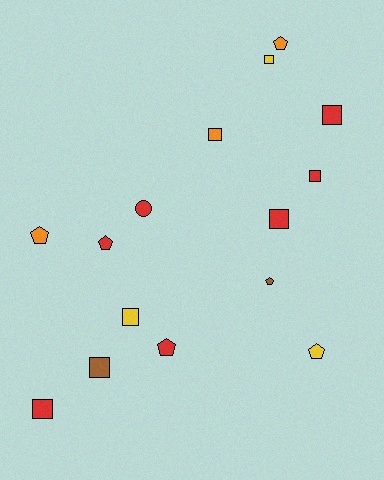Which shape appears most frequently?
Square, with 8 objects.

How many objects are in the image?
There are 15 objects.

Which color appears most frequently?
Red, with 7 objects.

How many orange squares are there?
There is 1 orange square.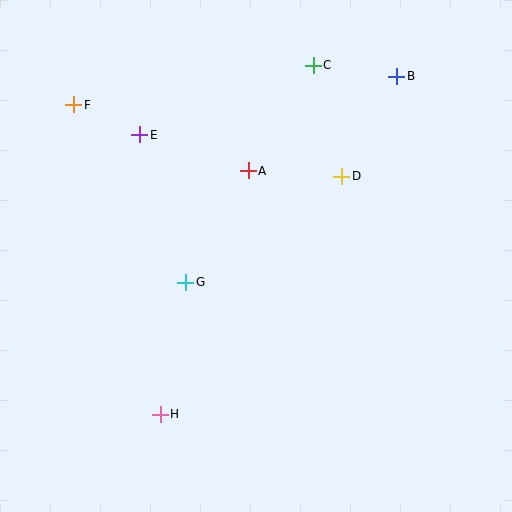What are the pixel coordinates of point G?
Point G is at (186, 282).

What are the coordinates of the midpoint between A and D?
The midpoint between A and D is at (295, 173).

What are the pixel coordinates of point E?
Point E is at (140, 135).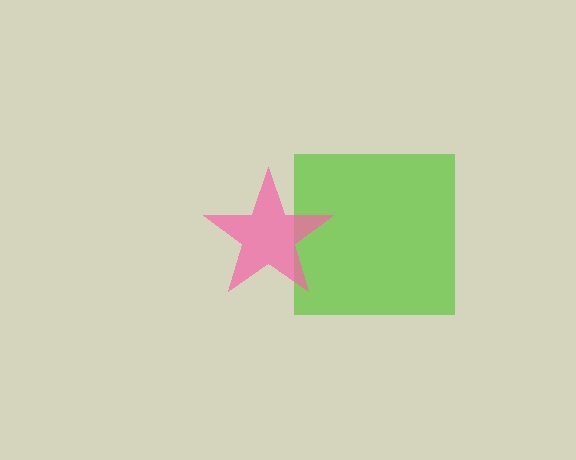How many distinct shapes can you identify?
There are 2 distinct shapes: a lime square, a pink star.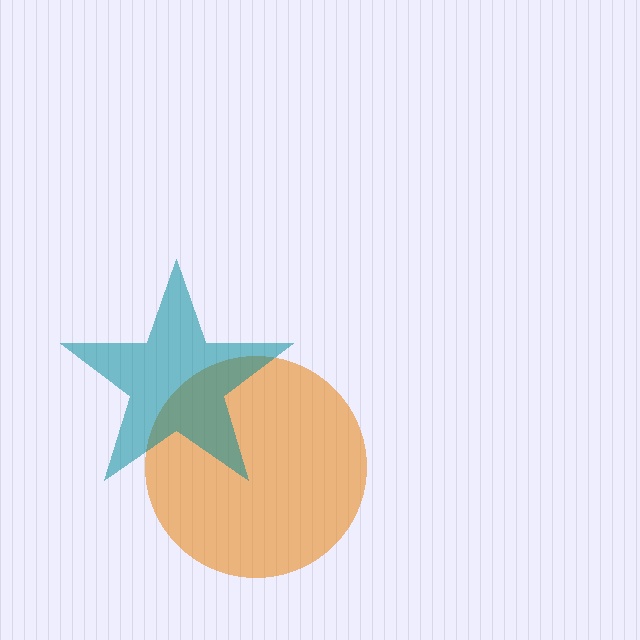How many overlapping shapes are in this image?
There are 2 overlapping shapes in the image.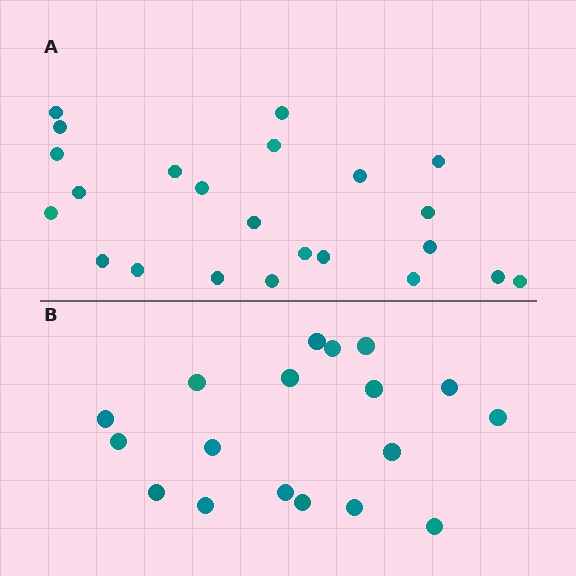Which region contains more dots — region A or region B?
Region A (the top region) has more dots.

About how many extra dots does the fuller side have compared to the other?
Region A has about 5 more dots than region B.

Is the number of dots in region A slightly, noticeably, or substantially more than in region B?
Region A has noticeably more, but not dramatically so. The ratio is roughly 1.3 to 1.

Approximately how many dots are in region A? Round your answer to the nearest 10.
About 20 dots. (The exact count is 23, which rounds to 20.)